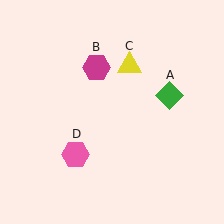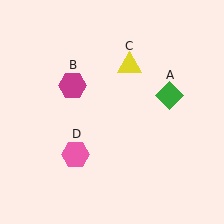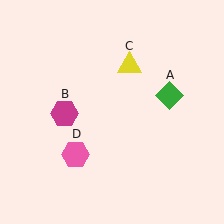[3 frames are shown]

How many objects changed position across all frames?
1 object changed position: magenta hexagon (object B).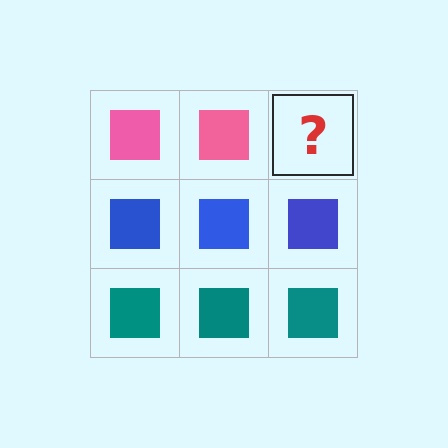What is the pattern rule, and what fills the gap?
The rule is that each row has a consistent color. The gap should be filled with a pink square.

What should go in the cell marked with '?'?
The missing cell should contain a pink square.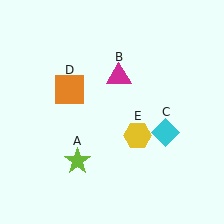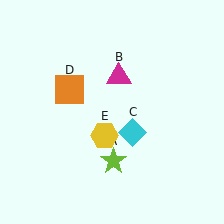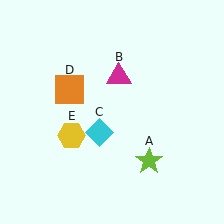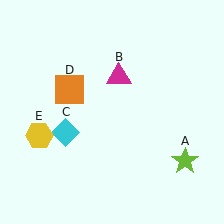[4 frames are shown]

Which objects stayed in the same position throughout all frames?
Magenta triangle (object B) and orange square (object D) remained stationary.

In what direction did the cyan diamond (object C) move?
The cyan diamond (object C) moved left.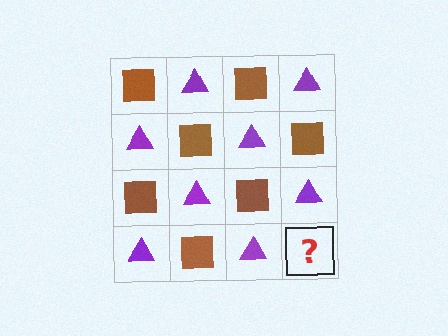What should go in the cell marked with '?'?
The missing cell should contain a brown square.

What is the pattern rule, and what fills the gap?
The rule is that it alternates brown square and purple triangle in a checkerboard pattern. The gap should be filled with a brown square.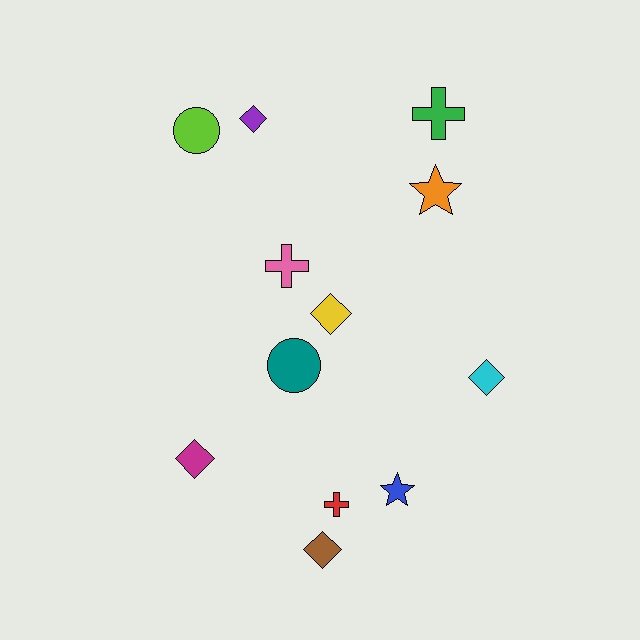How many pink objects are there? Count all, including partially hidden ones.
There is 1 pink object.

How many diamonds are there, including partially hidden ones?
There are 5 diamonds.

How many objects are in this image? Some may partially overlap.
There are 12 objects.